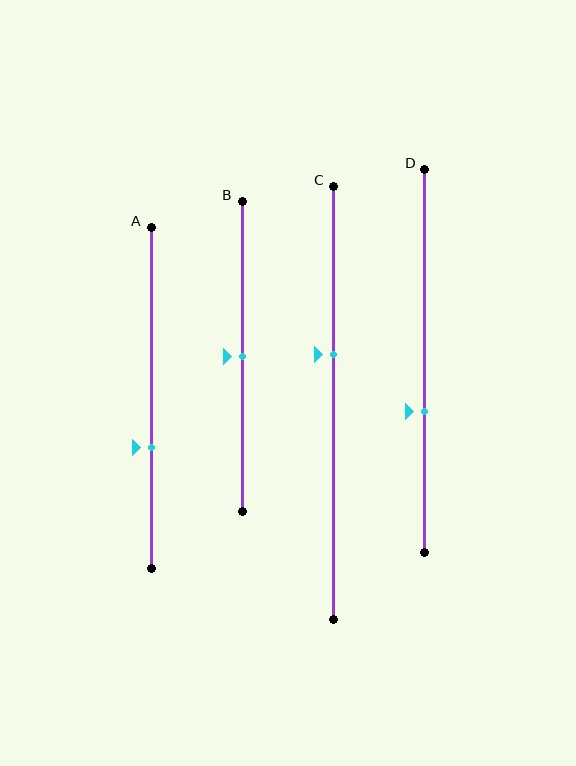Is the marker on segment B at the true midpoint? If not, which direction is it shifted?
Yes, the marker on segment B is at the true midpoint.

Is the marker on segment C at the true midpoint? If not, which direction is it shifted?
No, the marker on segment C is shifted upward by about 11% of the segment length.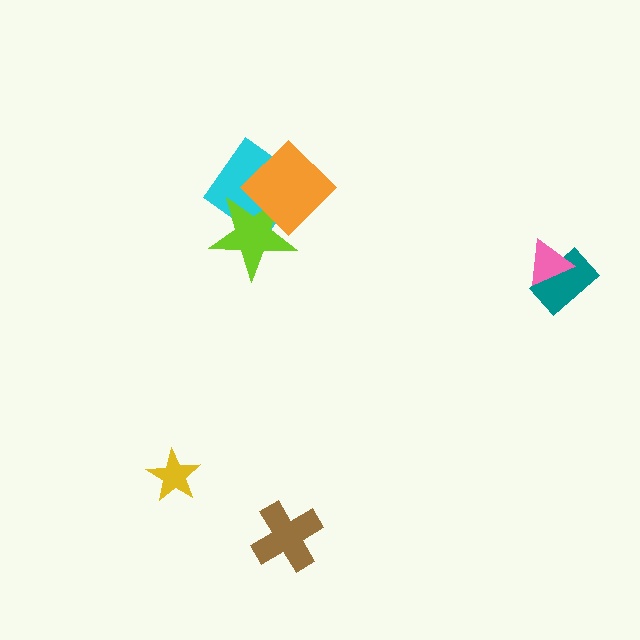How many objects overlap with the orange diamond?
2 objects overlap with the orange diamond.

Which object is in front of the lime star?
The orange diamond is in front of the lime star.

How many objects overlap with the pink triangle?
1 object overlaps with the pink triangle.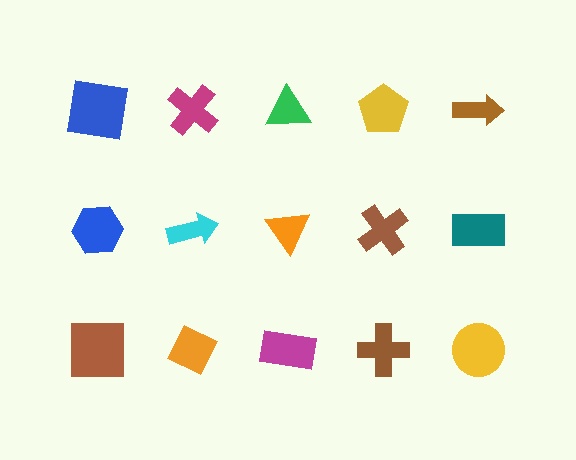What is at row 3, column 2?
An orange diamond.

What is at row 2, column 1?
A blue hexagon.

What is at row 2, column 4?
A brown cross.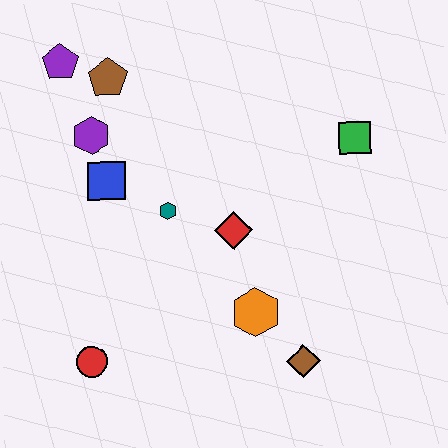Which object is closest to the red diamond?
The teal hexagon is closest to the red diamond.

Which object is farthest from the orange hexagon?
The purple pentagon is farthest from the orange hexagon.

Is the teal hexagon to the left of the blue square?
No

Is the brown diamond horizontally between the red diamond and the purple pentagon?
No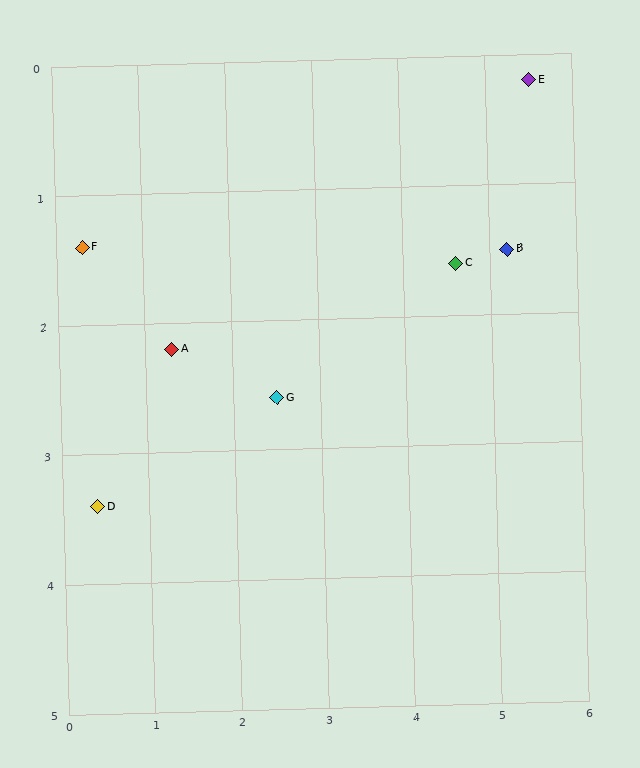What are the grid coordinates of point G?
Point G is at approximately (2.5, 2.6).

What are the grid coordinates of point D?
Point D is at approximately (0.4, 3.4).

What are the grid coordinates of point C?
Point C is at approximately (4.6, 1.6).